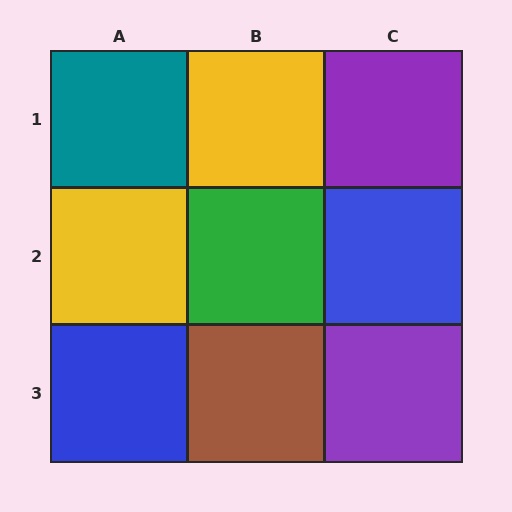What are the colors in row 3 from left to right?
Blue, brown, purple.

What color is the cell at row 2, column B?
Green.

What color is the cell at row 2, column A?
Yellow.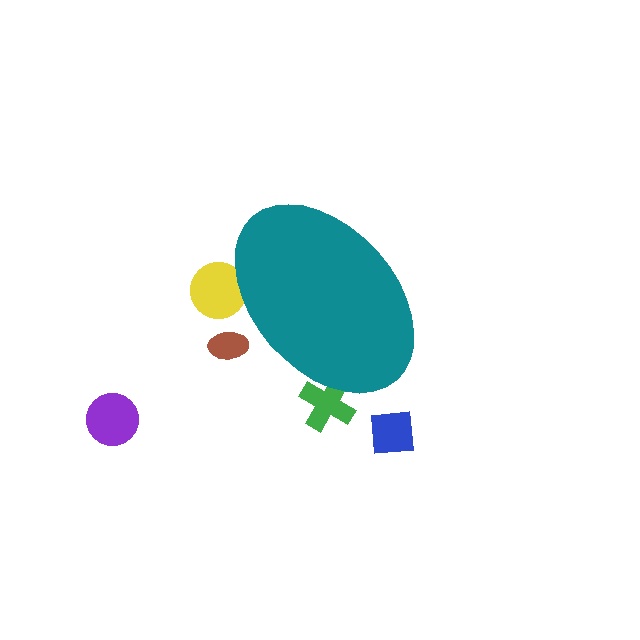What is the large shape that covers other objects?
A teal ellipse.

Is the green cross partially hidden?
Yes, the green cross is partially hidden behind the teal ellipse.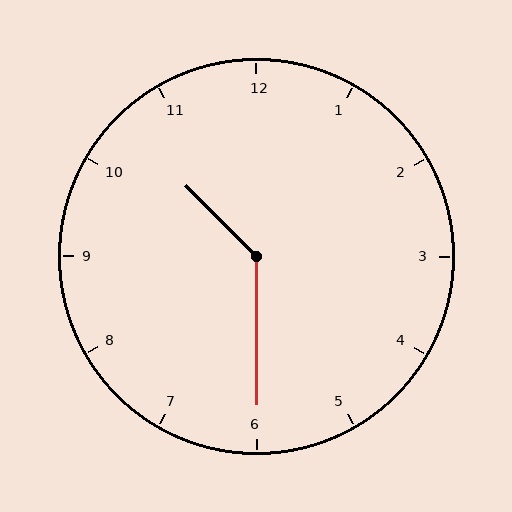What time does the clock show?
10:30.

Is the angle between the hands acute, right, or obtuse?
It is obtuse.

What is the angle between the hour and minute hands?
Approximately 135 degrees.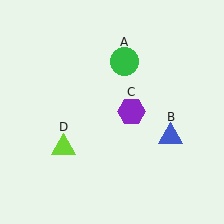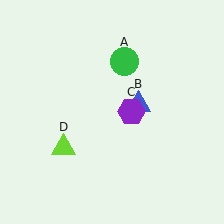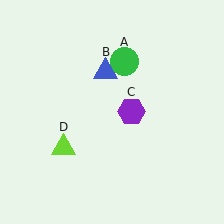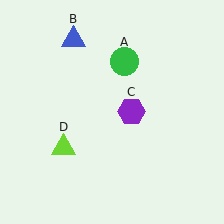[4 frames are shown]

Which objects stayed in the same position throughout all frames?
Green circle (object A) and purple hexagon (object C) and lime triangle (object D) remained stationary.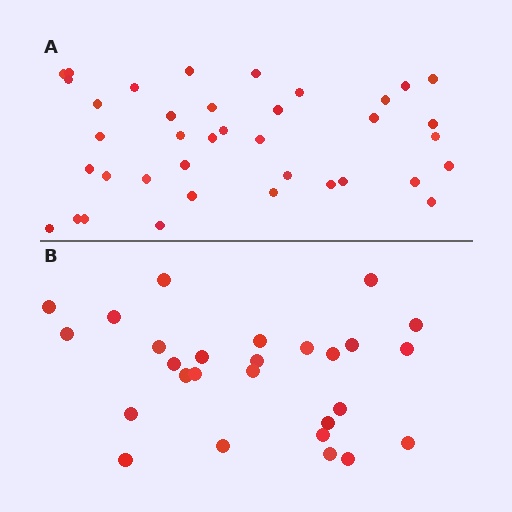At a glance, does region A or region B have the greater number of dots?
Region A (the top region) has more dots.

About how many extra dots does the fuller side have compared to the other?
Region A has roughly 12 or so more dots than region B.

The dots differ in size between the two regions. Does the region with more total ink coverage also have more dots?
No. Region B has more total ink coverage because its dots are larger, but region A actually contains more individual dots. Total area can be misleading — the number of items is what matters here.